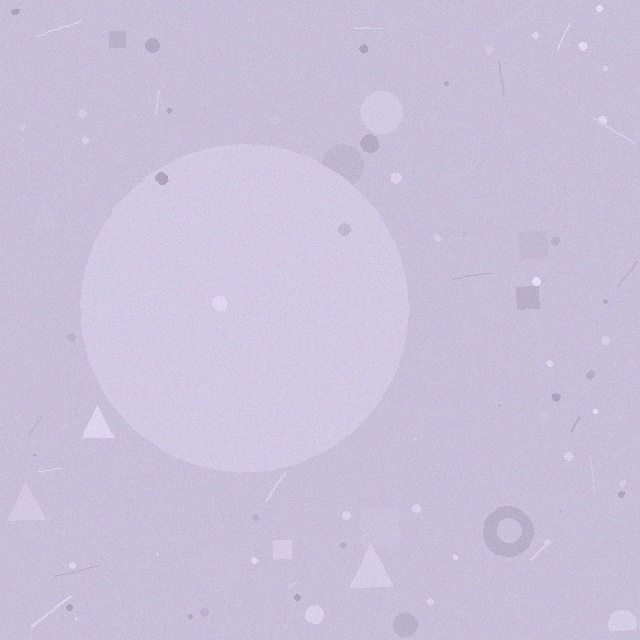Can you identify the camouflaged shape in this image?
The camouflaged shape is a circle.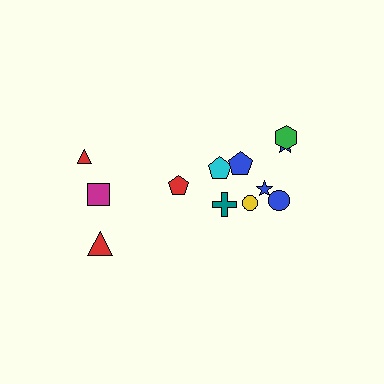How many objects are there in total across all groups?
There are 12 objects.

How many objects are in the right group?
There are 8 objects.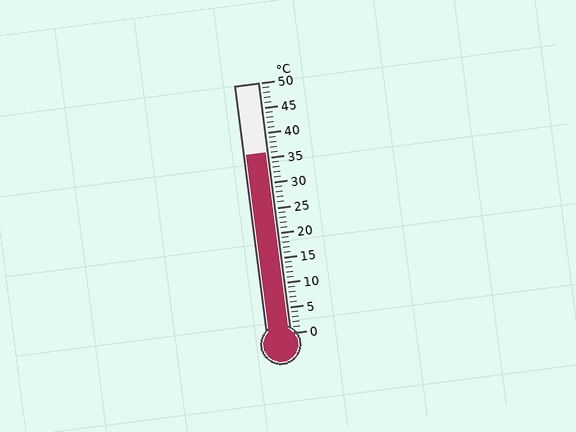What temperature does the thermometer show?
The thermometer shows approximately 36°C.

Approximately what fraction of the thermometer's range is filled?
The thermometer is filled to approximately 70% of its range.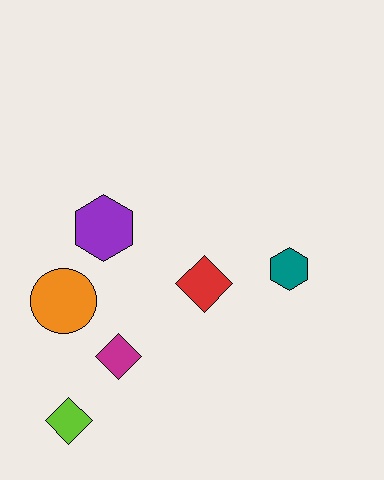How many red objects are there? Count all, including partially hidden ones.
There is 1 red object.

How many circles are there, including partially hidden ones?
There is 1 circle.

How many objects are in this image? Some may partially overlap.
There are 6 objects.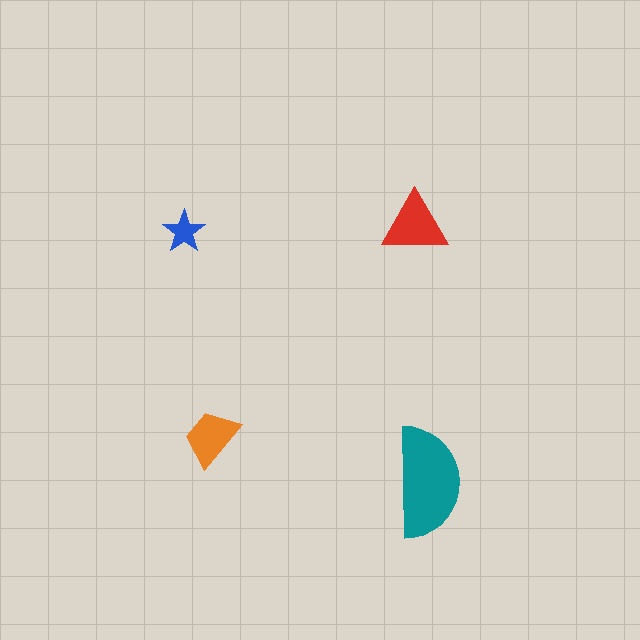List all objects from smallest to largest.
The blue star, the orange trapezoid, the red triangle, the teal semicircle.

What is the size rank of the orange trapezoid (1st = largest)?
3rd.